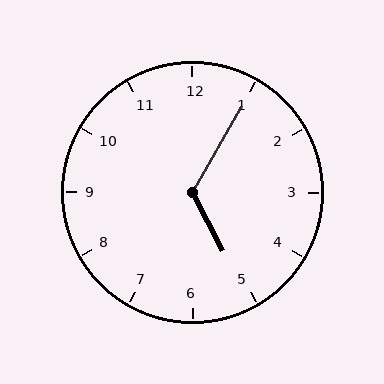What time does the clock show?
5:05.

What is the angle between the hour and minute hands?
Approximately 122 degrees.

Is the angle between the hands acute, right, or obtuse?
It is obtuse.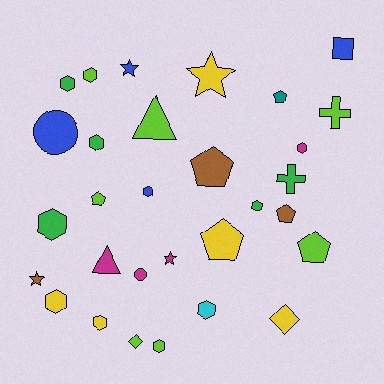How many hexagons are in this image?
There are 11 hexagons.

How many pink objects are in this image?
There are no pink objects.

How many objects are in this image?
There are 30 objects.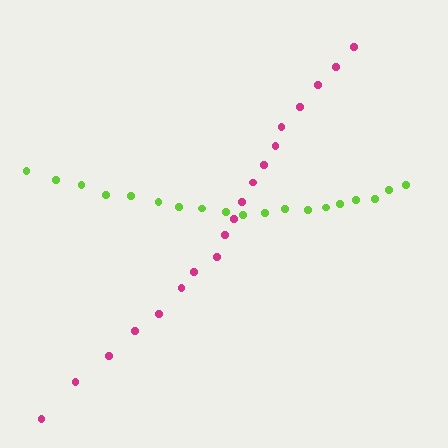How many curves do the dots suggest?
There are 2 distinct paths.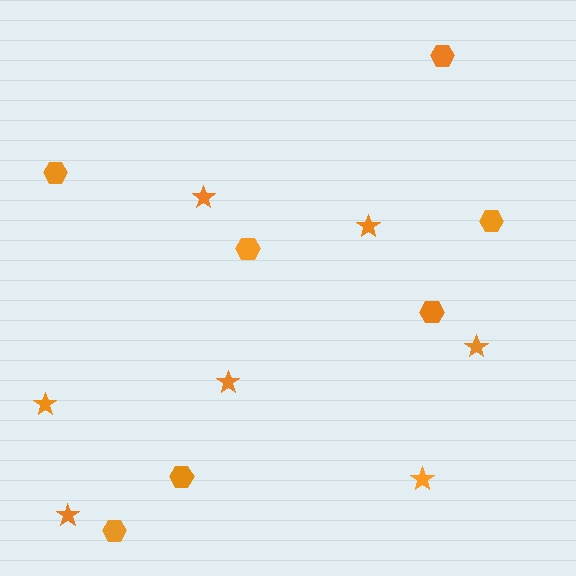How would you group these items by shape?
There are 2 groups: one group of stars (7) and one group of hexagons (7).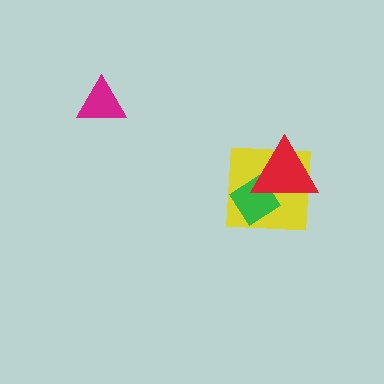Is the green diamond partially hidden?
Yes, it is partially covered by another shape.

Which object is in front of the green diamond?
The red triangle is in front of the green diamond.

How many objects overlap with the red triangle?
2 objects overlap with the red triangle.